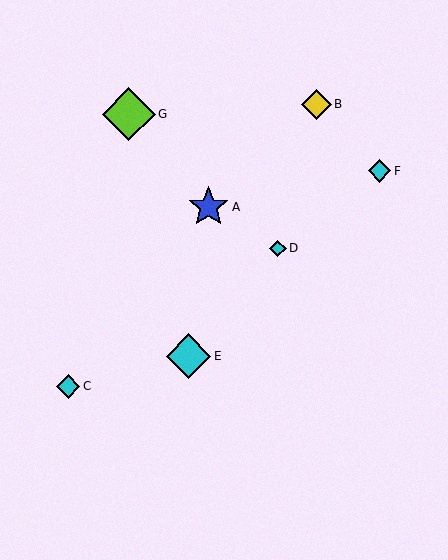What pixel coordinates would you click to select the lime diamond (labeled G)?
Click at (129, 114) to select the lime diamond G.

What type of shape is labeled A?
Shape A is a blue star.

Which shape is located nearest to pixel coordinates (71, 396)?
The cyan diamond (labeled C) at (68, 386) is nearest to that location.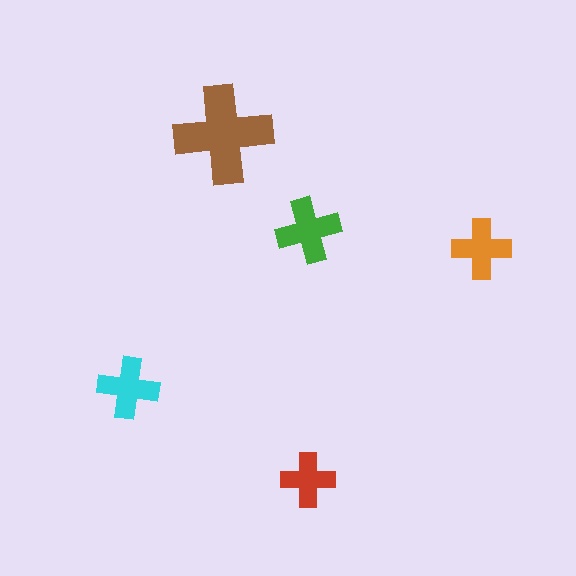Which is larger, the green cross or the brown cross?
The brown one.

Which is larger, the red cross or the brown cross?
The brown one.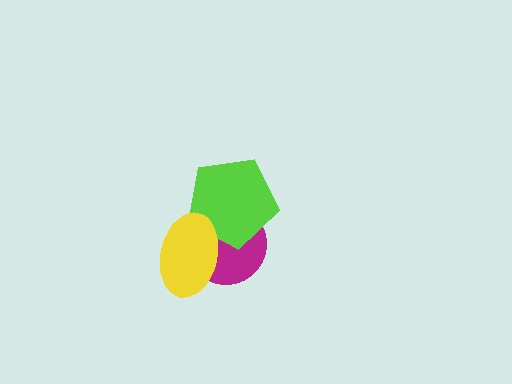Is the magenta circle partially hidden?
Yes, it is partially covered by another shape.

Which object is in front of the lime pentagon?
The yellow ellipse is in front of the lime pentagon.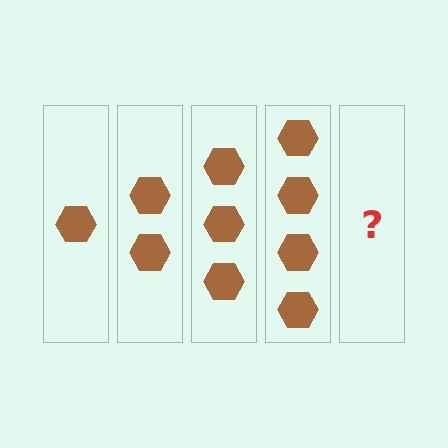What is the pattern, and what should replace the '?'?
The pattern is that each step adds one more hexagon. The '?' should be 5 hexagons.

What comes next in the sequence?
The next element should be 5 hexagons.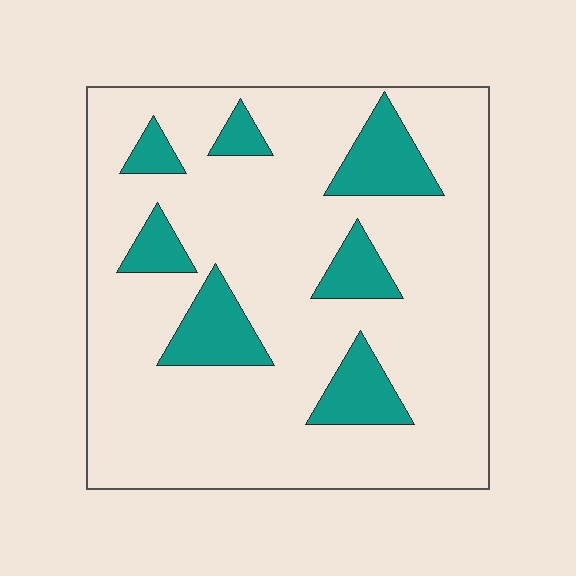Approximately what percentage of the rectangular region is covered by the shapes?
Approximately 20%.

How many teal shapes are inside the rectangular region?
7.